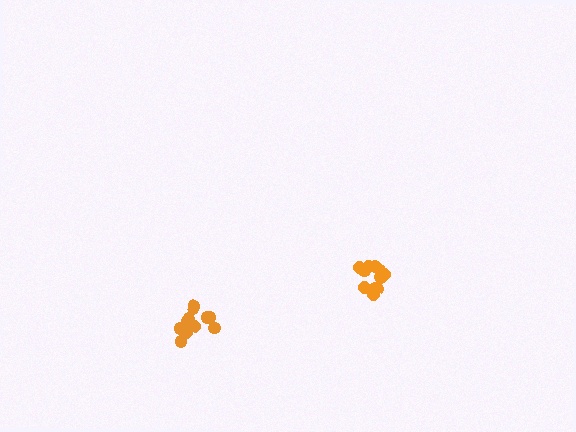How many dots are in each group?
Group 1: 11 dots, Group 2: 11 dots (22 total).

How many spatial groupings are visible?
There are 2 spatial groupings.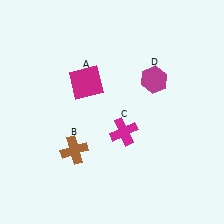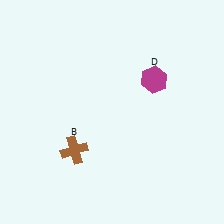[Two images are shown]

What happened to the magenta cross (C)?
The magenta cross (C) was removed in Image 2. It was in the bottom-right area of Image 1.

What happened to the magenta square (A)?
The magenta square (A) was removed in Image 2. It was in the top-left area of Image 1.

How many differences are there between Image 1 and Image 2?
There are 2 differences between the two images.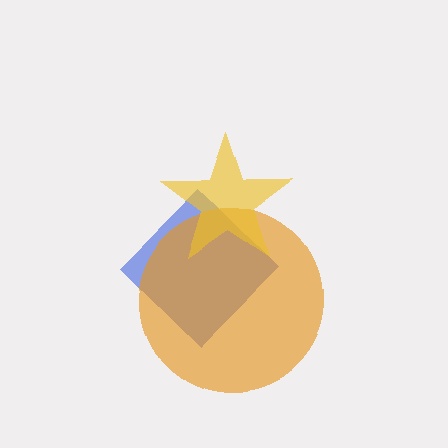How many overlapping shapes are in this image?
There are 3 overlapping shapes in the image.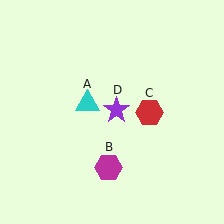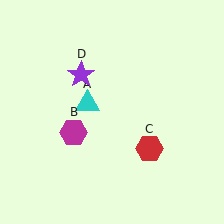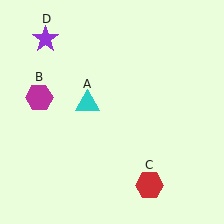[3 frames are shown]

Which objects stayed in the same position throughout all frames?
Cyan triangle (object A) remained stationary.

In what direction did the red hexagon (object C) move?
The red hexagon (object C) moved down.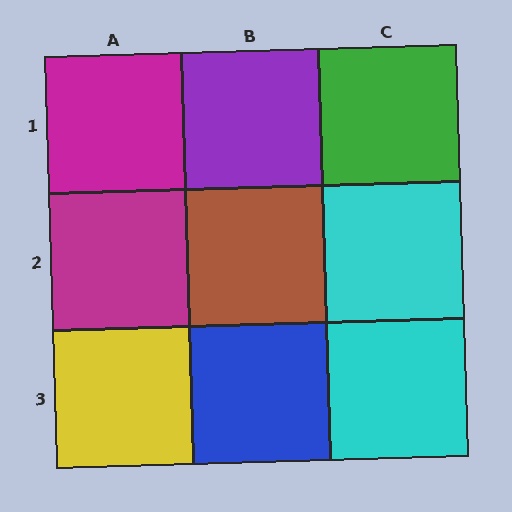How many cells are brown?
1 cell is brown.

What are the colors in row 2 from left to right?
Magenta, brown, cyan.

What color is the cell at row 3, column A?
Yellow.